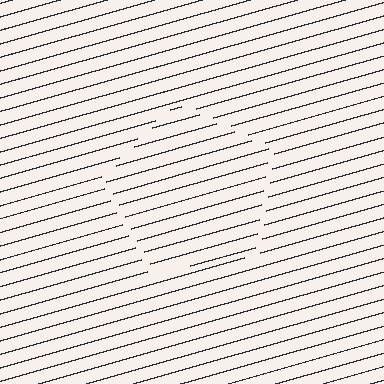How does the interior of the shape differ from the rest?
The interior of the shape contains the same grating, shifted by half a period — the contour is defined by the phase discontinuity where line-ends from the inner and outer gratings abut.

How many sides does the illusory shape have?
5 sides — the line-ends trace a pentagon.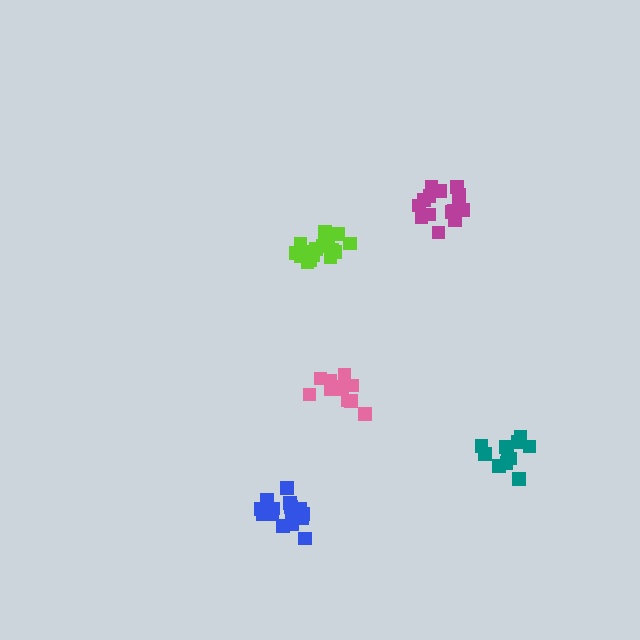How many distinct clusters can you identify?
There are 5 distinct clusters.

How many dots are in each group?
Group 1: 17 dots, Group 2: 11 dots, Group 3: 16 dots, Group 4: 16 dots, Group 5: 12 dots (72 total).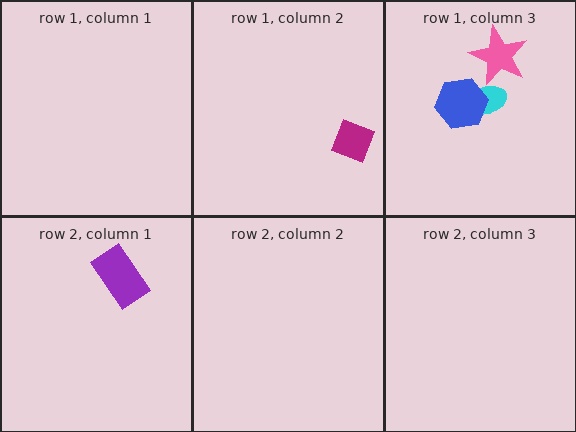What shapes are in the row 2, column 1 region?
The purple rectangle.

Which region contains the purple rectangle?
The row 2, column 1 region.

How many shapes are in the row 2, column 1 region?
1.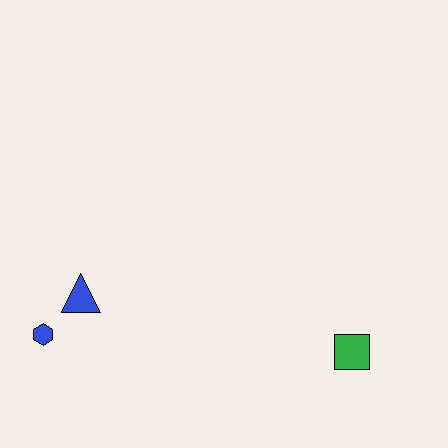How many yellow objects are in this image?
There are no yellow objects.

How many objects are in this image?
There are 3 objects.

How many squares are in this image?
There is 1 square.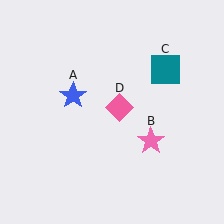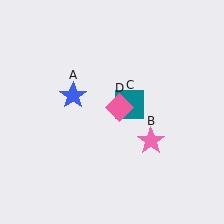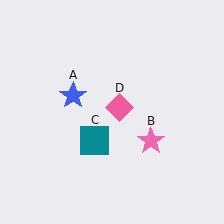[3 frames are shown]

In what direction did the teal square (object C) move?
The teal square (object C) moved down and to the left.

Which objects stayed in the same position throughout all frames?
Blue star (object A) and pink star (object B) and pink diamond (object D) remained stationary.